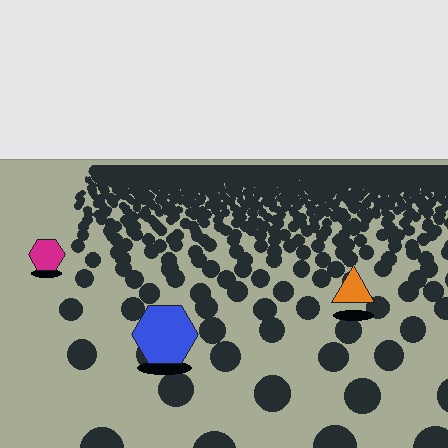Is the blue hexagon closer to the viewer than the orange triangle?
Yes. The blue hexagon is closer — you can tell from the texture gradient: the ground texture is coarser near it.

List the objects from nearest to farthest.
From nearest to farthest: the blue hexagon, the orange triangle, the magenta hexagon.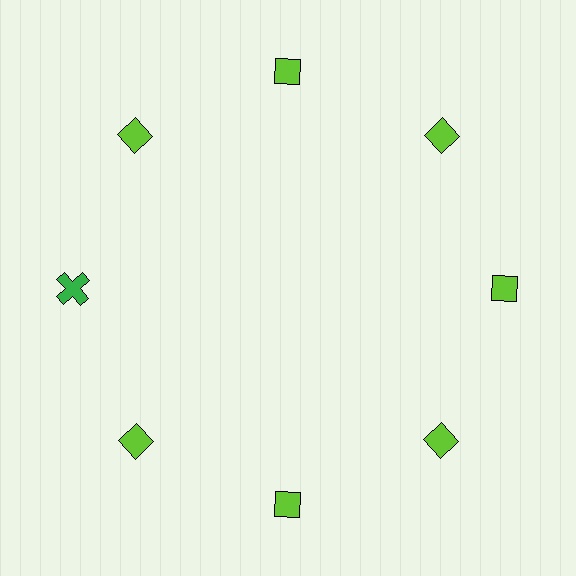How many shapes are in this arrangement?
There are 8 shapes arranged in a ring pattern.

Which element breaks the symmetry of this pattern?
The green cross at roughly the 9 o'clock position breaks the symmetry. All other shapes are lime diamonds.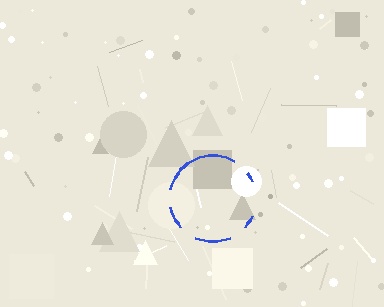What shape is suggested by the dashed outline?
The dashed outline suggests a circle.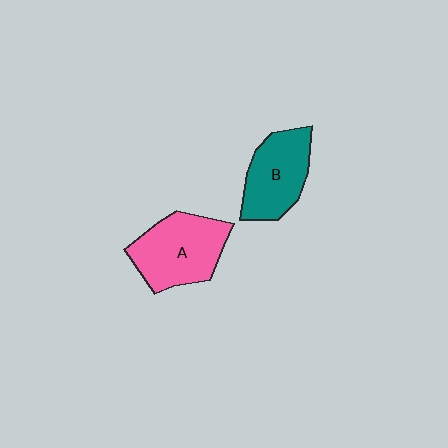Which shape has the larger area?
Shape A (pink).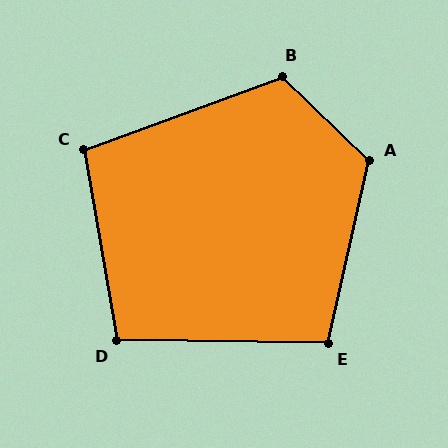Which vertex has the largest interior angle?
A, at approximately 121 degrees.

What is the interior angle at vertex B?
Approximately 116 degrees (obtuse).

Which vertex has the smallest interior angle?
C, at approximately 101 degrees.